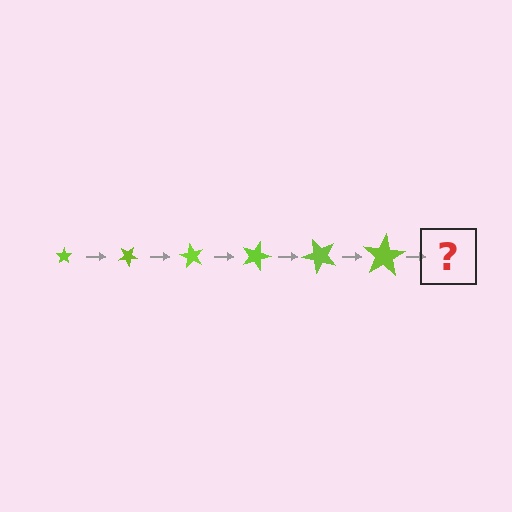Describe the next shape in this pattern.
It should be a star, larger than the previous one and rotated 180 degrees from the start.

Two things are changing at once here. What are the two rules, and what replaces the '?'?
The two rules are that the star grows larger each step and it rotates 30 degrees each step. The '?' should be a star, larger than the previous one and rotated 180 degrees from the start.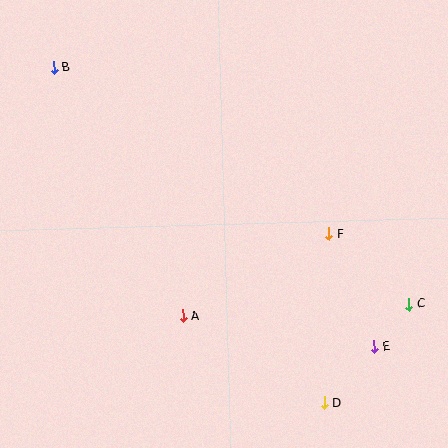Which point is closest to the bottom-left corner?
Point A is closest to the bottom-left corner.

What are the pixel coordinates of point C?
Point C is at (409, 304).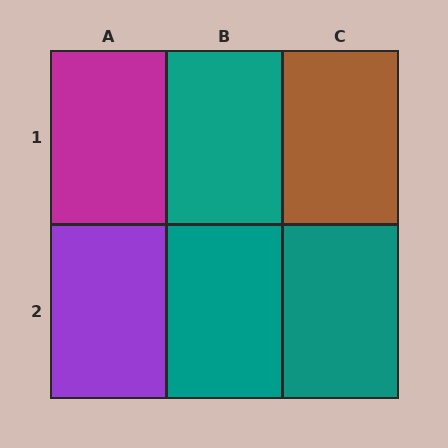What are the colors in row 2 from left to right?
Purple, teal, teal.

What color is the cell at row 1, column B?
Teal.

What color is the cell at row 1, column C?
Brown.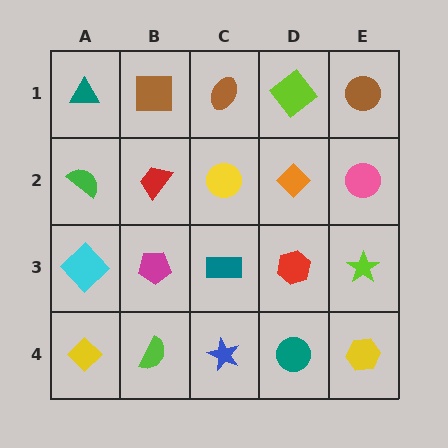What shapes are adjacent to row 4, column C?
A teal rectangle (row 3, column C), a lime semicircle (row 4, column B), a teal circle (row 4, column D).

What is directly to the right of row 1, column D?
A brown circle.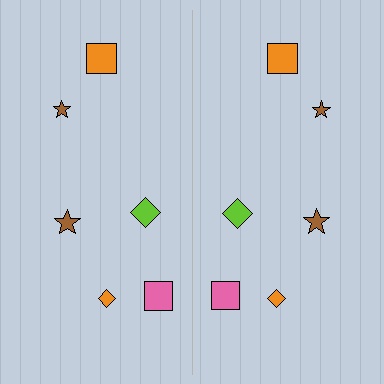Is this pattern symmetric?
Yes, this pattern has bilateral (reflection) symmetry.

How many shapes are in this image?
There are 12 shapes in this image.